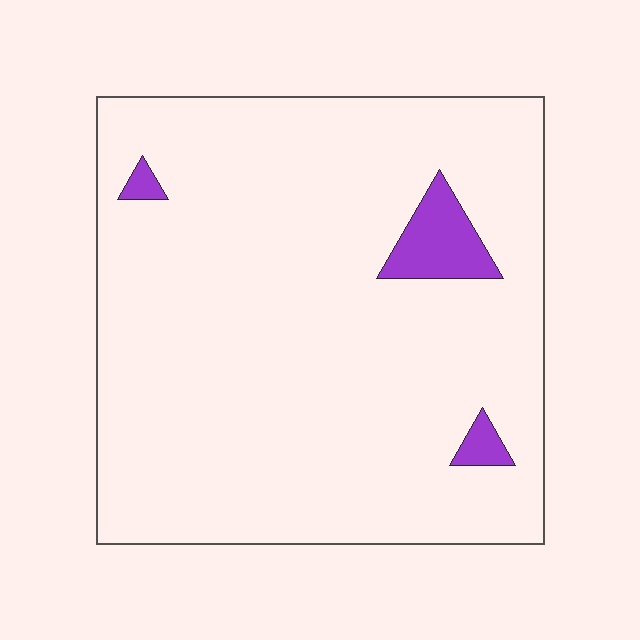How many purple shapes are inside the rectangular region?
3.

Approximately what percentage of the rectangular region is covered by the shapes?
Approximately 5%.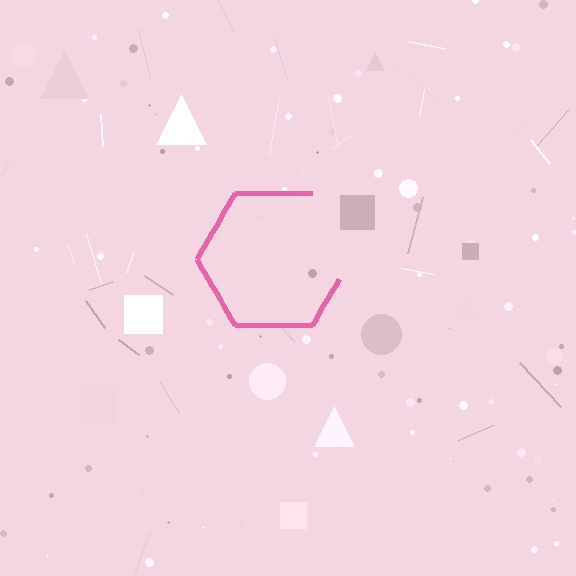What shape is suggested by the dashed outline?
The dashed outline suggests a hexagon.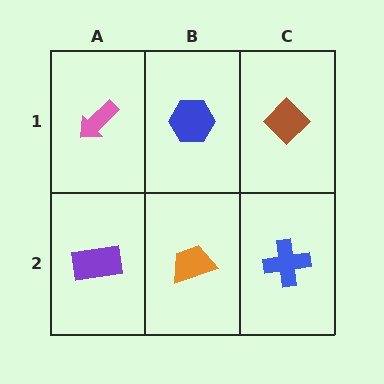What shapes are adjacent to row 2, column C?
A brown diamond (row 1, column C), an orange trapezoid (row 2, column B).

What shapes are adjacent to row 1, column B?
An orange trapezoid (row 2, column B), a pink arrow (row 1, column A), a brown diamond (row 1, column C).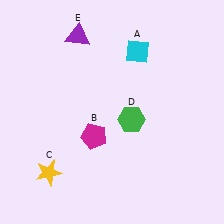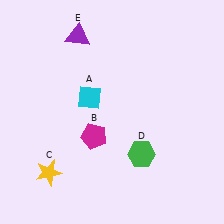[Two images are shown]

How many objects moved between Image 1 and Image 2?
2 objects moved between the two images.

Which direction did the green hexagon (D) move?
The green hexagon (D) moved down.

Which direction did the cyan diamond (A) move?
The cyan diamond (A) moved left.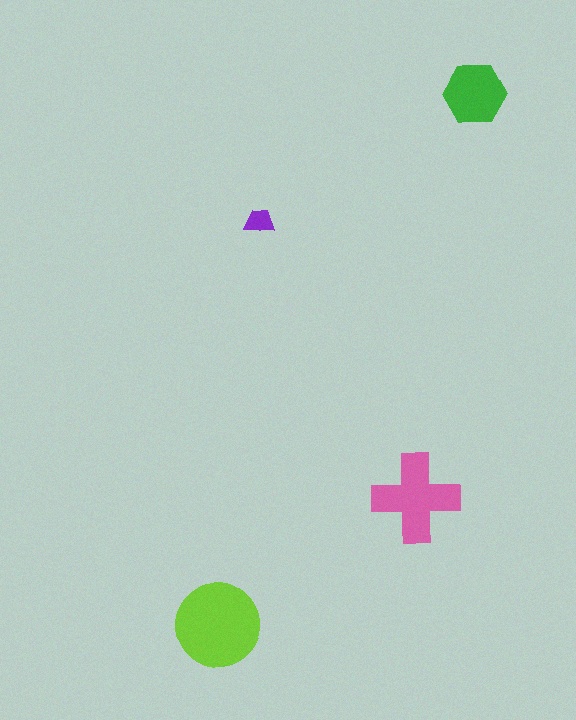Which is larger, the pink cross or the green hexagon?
The pink cross.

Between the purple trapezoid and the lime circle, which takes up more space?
The lime circle.